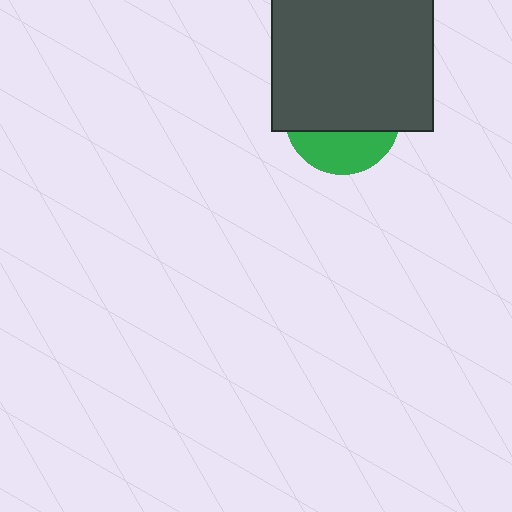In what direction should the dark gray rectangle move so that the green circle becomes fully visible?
The dark gray rectangle should move up. That is the shortest direction to clear the overlap and leave the green circle fully visible.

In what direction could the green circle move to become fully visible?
The green circle could move down. That would shift it out from behind the dark gray rectangle entirely.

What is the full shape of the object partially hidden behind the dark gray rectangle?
The partially hidden object is a green circle.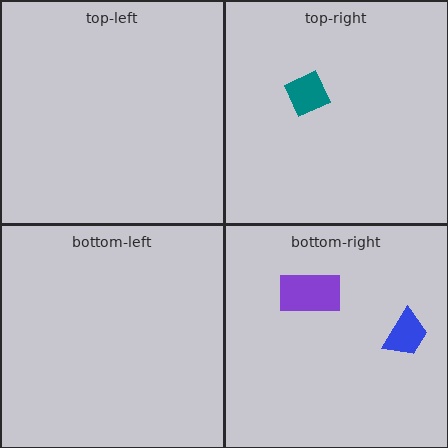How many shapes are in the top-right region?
1.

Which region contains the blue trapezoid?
The bottom-right region.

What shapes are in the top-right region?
The teal diamond.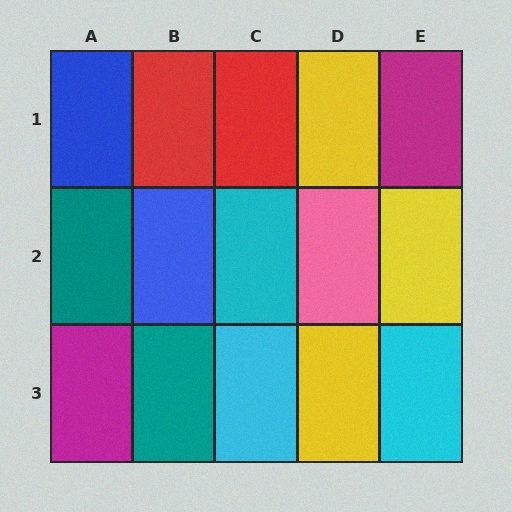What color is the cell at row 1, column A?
Blue.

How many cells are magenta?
2 cells are magenta.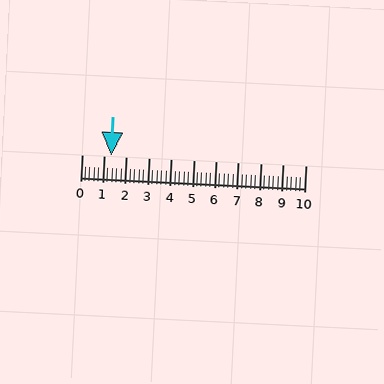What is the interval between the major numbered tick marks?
The major tick marks are spaced 1 units apart.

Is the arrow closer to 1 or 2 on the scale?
The arrow is closer to 1.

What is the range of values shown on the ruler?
The ruler shows values from 0 to 10.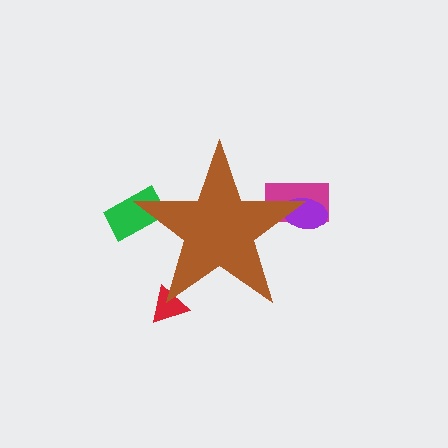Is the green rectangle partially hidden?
Yes, the green rectangle is partially hidden behind the brown star.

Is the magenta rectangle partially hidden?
Yes, the magenta rectangle is partially hidden behind the brown star.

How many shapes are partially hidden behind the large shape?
4 shapes are partially hidden.